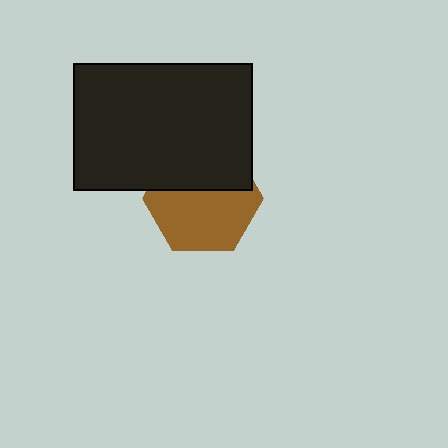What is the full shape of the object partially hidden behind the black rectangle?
The partially hidden object is a brown hexagon.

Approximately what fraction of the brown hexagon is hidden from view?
Roughly 41% of the brown hexagon is hidden behind the black rectangle.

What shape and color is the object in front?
The object in front is a black rectangle.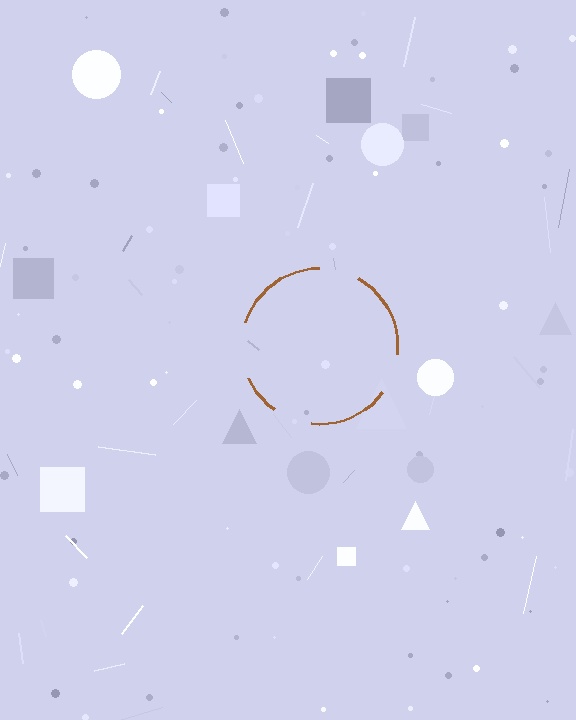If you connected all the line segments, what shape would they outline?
They would outline a circle.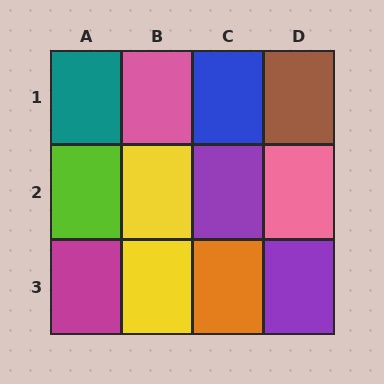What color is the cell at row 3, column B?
Yellow.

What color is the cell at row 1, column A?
Teal.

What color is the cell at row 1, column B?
Pink.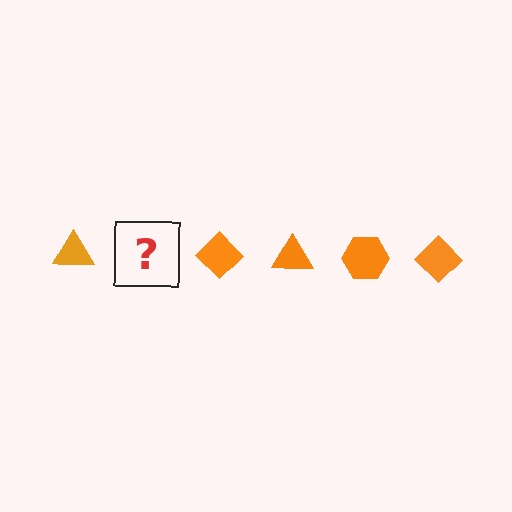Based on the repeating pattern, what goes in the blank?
The blank should be an orange hexagon.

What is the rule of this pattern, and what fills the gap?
The rule is that the pattern cycles through triangle, hexagon, diamond shapes in orange. The gap should be filled with an orange hexagon.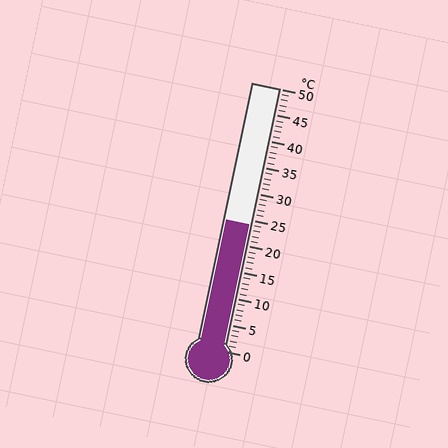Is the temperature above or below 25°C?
The temperature is below 25°C.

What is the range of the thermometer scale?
The thermometer scale ranges from 0°C to 50°C.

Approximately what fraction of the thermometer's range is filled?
The thermometer is filled to approximately 50% of its range.